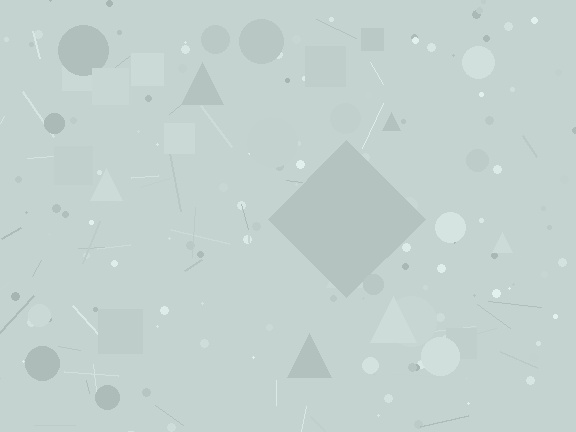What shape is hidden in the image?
A diamond is hidden in the image.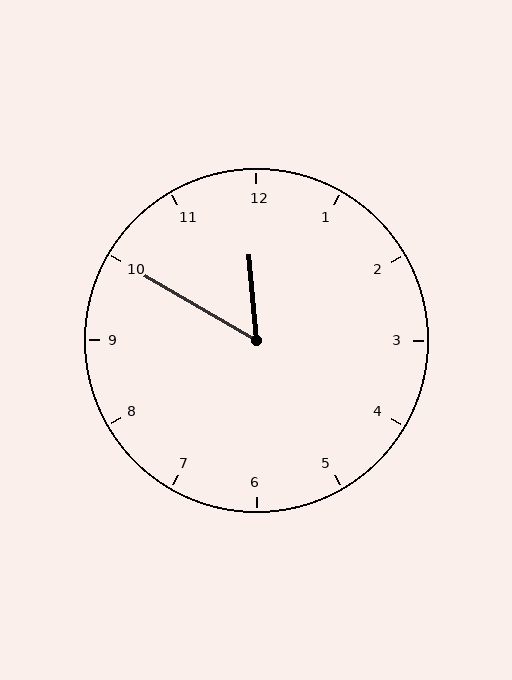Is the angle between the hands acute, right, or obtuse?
It is acute.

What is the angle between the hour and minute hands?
Approximately 55 degrees.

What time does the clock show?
11:50.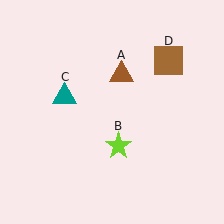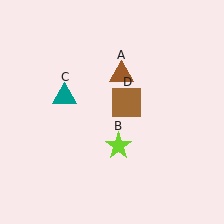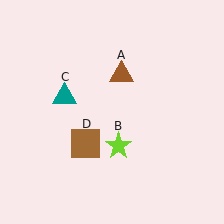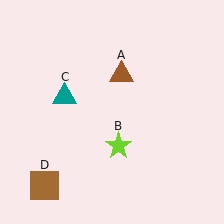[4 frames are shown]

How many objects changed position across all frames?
1 object changed position: brown square (object D).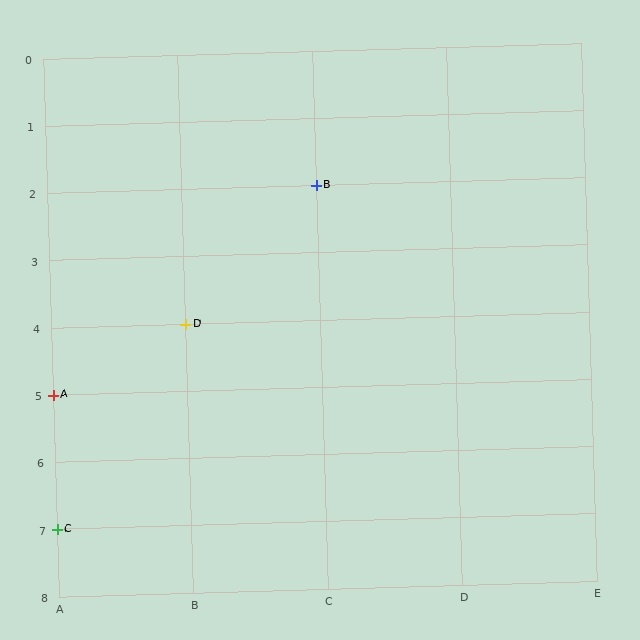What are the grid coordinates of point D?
Point D is at grid coordinates (B, 4).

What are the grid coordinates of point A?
Point A is at grid coordinates (A, 5).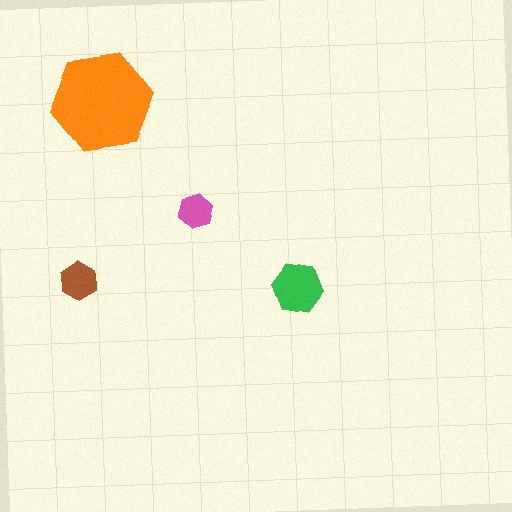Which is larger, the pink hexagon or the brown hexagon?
The brown one.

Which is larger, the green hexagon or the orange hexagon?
The orange one.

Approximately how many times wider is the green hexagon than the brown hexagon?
About 1.5 times wider.